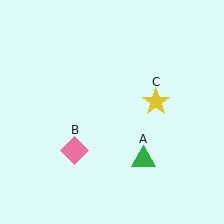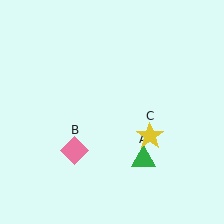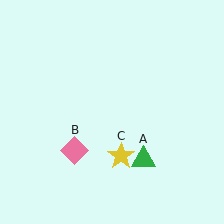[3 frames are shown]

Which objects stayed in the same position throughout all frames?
Green triangle (object A) and pink diamond (object B) remained stationary.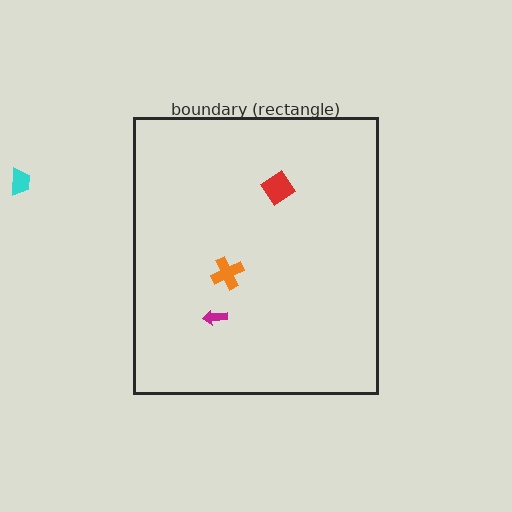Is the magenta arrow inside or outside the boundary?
Inside.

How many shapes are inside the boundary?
3 inside, 1 outside.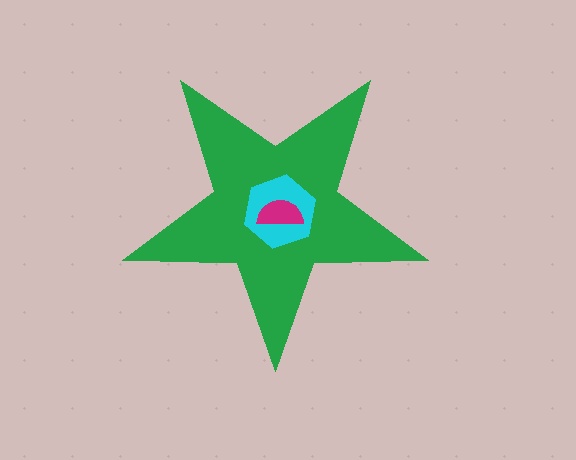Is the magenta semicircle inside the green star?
Yes.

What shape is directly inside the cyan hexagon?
The magenta semicircle.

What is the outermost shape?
The green star.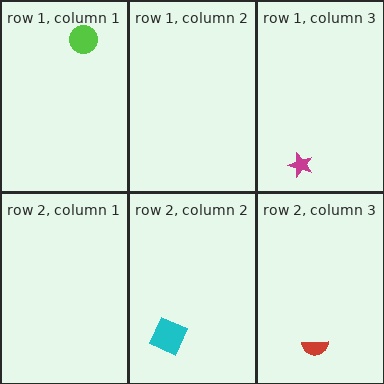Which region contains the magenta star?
The row 1, column 3 region.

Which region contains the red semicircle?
The row 2, column 3 region.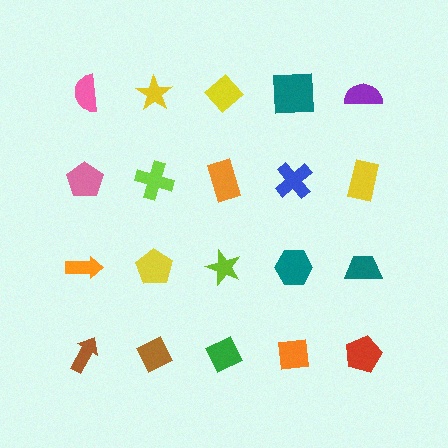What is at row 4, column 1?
A brown arrow.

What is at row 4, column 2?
A brown diamond.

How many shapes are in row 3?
5 shapes.